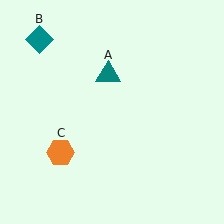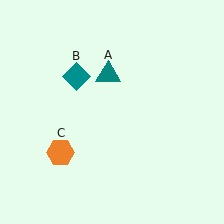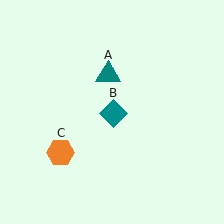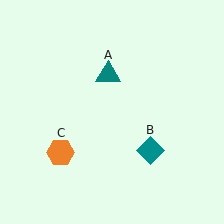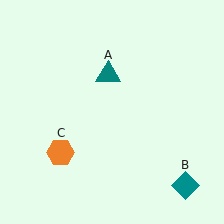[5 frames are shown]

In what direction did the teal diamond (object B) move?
The teal diamond (object B) moved down and to the right.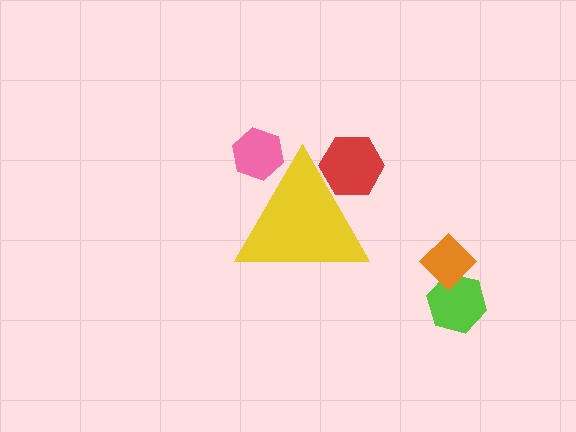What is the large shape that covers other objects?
A yellow triangle.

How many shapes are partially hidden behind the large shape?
2 shapes are partially hidden.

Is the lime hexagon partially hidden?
No, the lime hexagon is fully visible.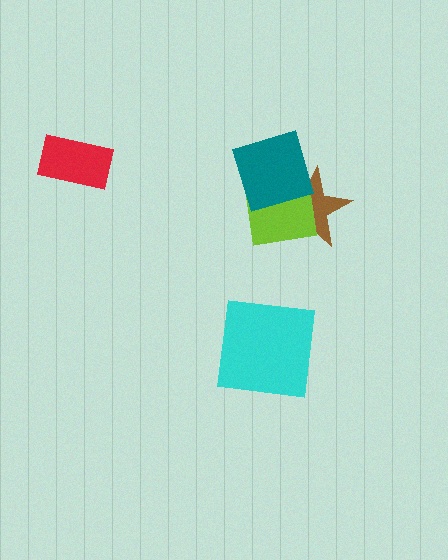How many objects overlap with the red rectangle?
0 objects overlap with the red rectangle.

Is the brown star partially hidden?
Yes, it is partially covered by another shape.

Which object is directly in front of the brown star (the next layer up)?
The lime square is directly in front of the brown star.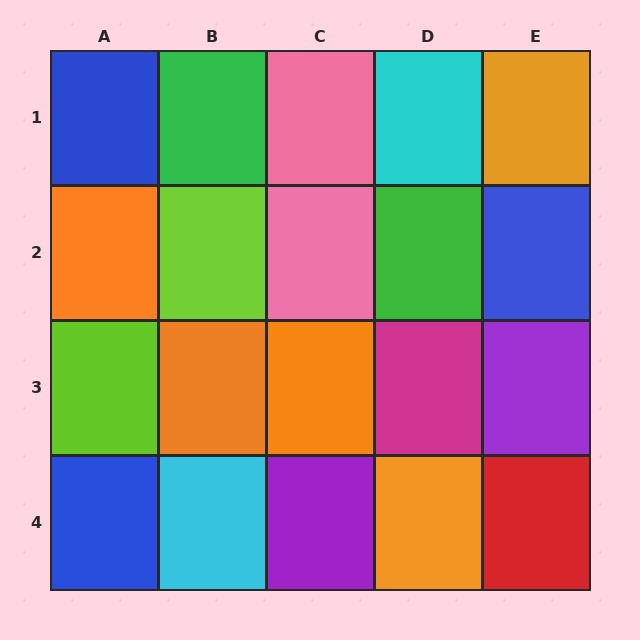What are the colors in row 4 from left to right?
Blue, cyan, purple, orange, red.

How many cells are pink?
2 cells are pink.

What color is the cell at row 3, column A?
Lime.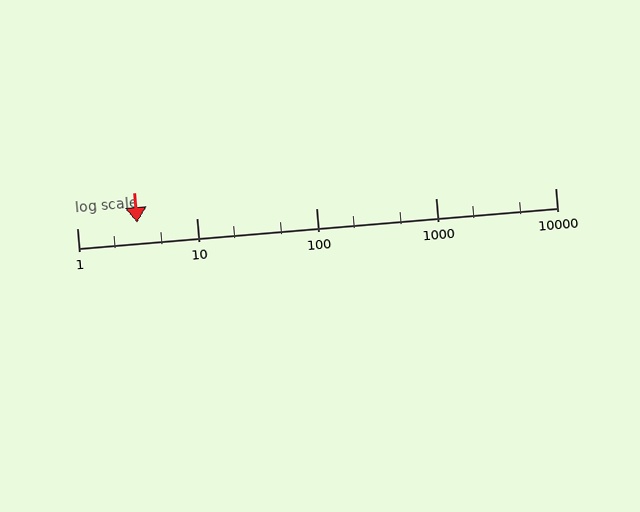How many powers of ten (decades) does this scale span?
The scale spans 4 decades, from 1 to 10000.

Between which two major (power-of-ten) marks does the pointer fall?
The pointer is between 1 and 10.